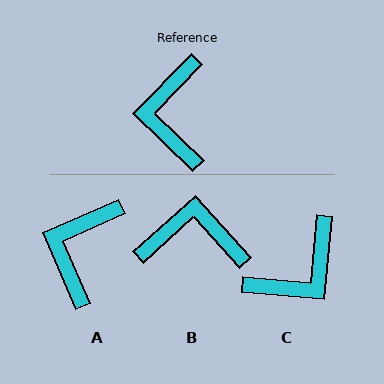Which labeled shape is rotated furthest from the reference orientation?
C, about 129 degrees away.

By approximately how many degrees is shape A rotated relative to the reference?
Approximately 22 degrees clockwise.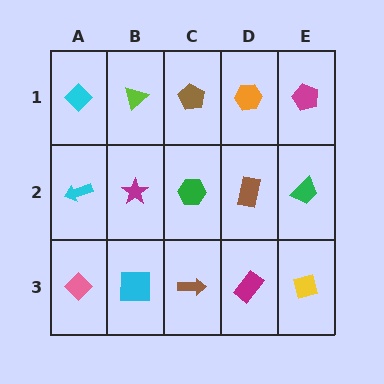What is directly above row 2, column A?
A cyan diamond.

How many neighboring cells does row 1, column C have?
3.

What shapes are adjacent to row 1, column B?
A magenta star (row 2, column B), a cyan diamond (row 1, column A), a brown pentagon (row 1, column C).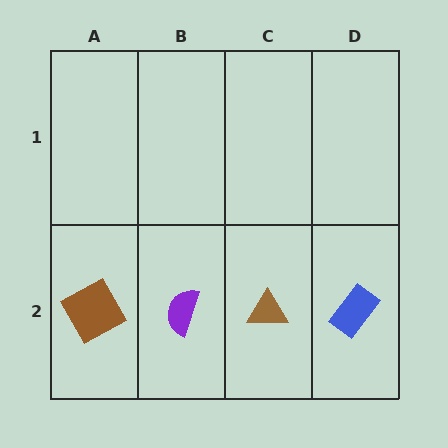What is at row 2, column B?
A purple semicircle.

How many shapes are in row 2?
4 shapes.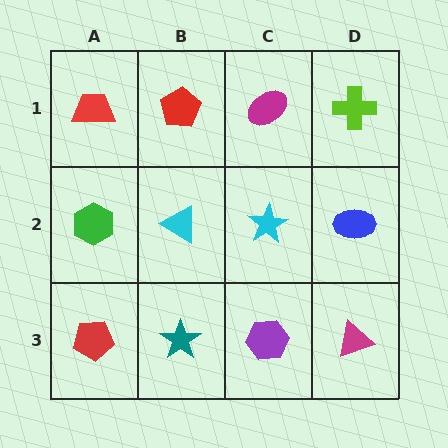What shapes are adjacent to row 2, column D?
A lime cross (row 1, column D), a magenta triangle (row 3, column D), a cyan star (row 2, column C).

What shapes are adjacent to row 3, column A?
A green hexagon (row 2, column A), a teal star (row 3, column B).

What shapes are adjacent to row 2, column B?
A red pentagon (row 1, column B), a teal star (row 3, column B), a green hexagon (row 2, column A), a cyan star (row 2, column C).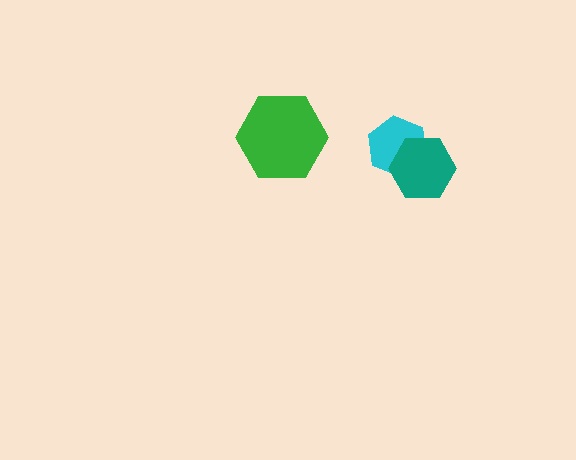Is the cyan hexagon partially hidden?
Yes, it is partially covered by another shape.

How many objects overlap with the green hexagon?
0 objects overlap with the green hexagon.